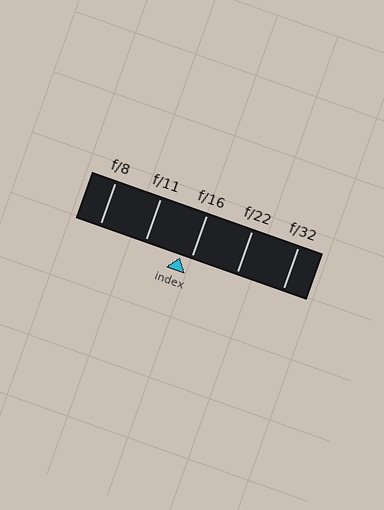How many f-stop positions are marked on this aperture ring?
There are 5 f-stop positions marked.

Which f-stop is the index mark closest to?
The index mark is closest to f/16.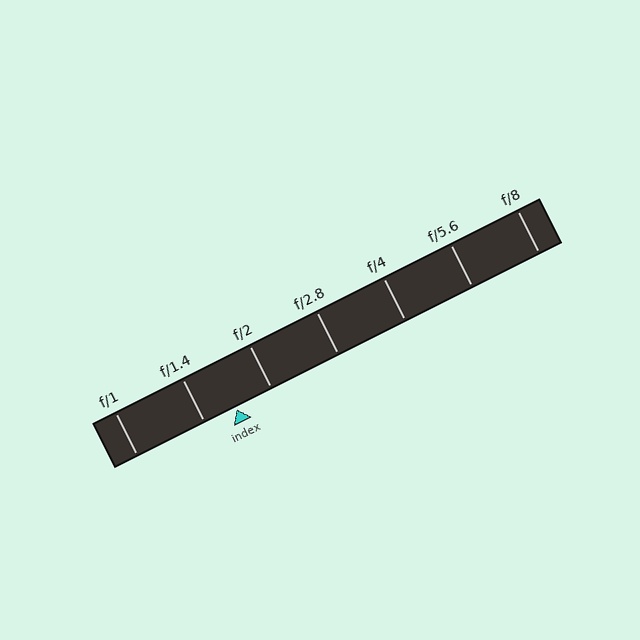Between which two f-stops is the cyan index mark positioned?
The index mark is between f/1.4 and f/2.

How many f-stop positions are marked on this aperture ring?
There are 7 f-stop positions marked.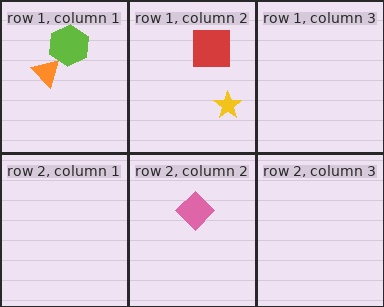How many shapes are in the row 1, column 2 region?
2.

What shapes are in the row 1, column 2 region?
The red square, the yellow star.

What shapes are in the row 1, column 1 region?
The orange triangle, the lime hexagon.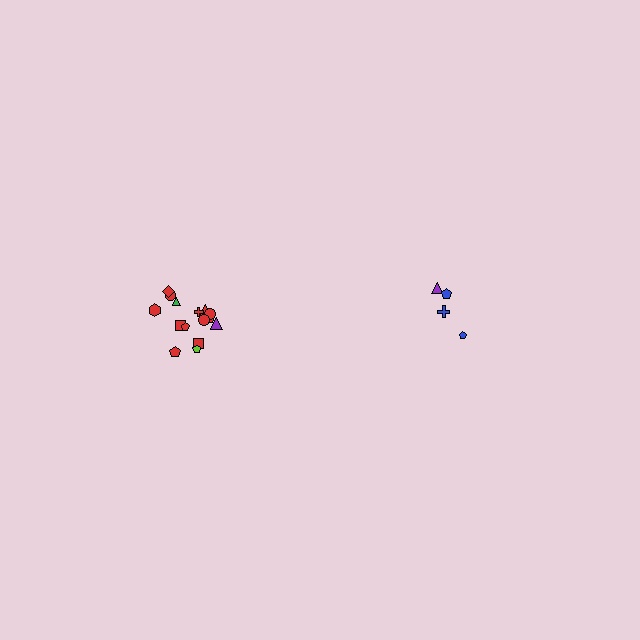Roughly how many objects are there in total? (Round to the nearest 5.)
Roughly 20 objects in total.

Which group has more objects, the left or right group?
The left group.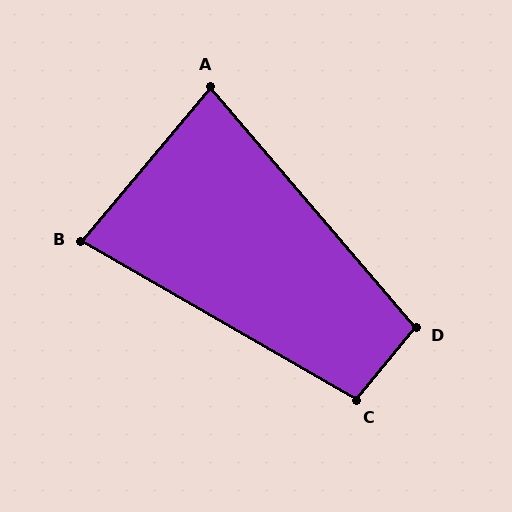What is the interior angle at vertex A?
Approximately 80 degrees (acute).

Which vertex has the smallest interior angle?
B, at approximately 80 degrees.